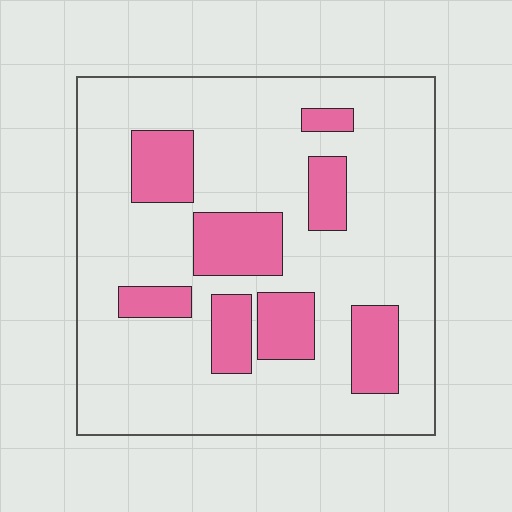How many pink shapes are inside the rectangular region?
8.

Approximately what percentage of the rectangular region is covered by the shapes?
Approximately 20%.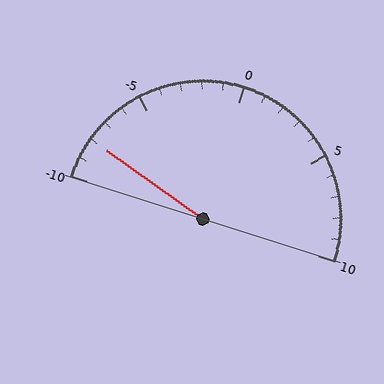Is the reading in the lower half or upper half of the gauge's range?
The reading is in the lower half of the range (-10 to 10).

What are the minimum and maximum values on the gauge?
The gauge ranges from -10 to 10.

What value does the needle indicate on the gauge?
The needle indicates approximately -8.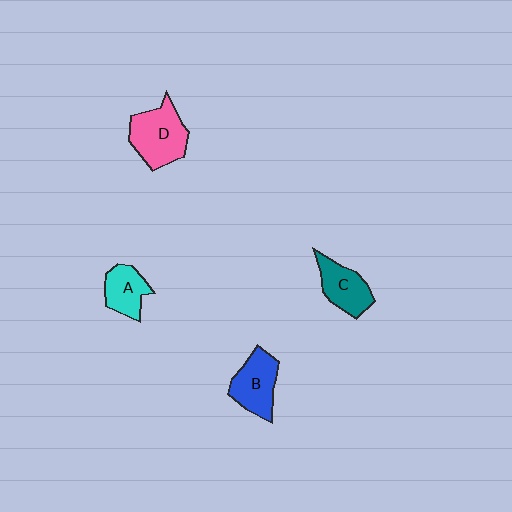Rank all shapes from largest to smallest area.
From largest to smallest: D (pink), B (blue), C (teal), A (cyan).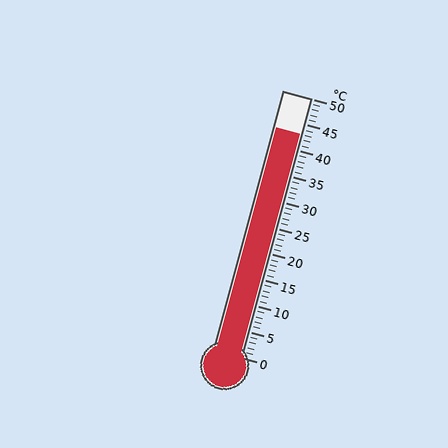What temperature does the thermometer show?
The thermometer shows approximately 43°C.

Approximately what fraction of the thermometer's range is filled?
The thermometer is filled to approximately 85% of its range.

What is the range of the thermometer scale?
The thermometer scale ranges from 0°C to 50°C.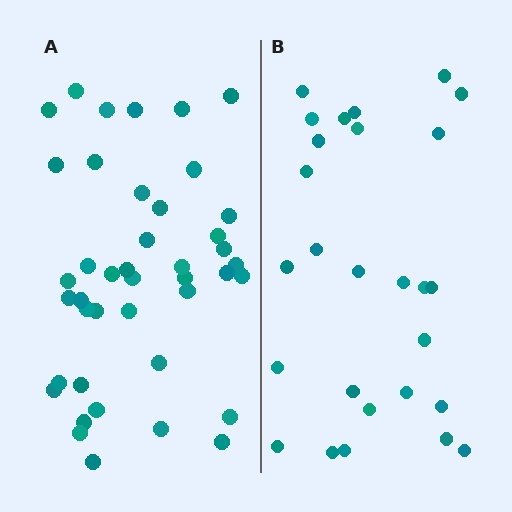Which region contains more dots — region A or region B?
Region A (the left region) has more dots.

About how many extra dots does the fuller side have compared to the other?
Region A has approximately 15 more dots than region B.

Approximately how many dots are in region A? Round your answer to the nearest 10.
About 40 dots. (The exact count is 42, which rounds to 40.)